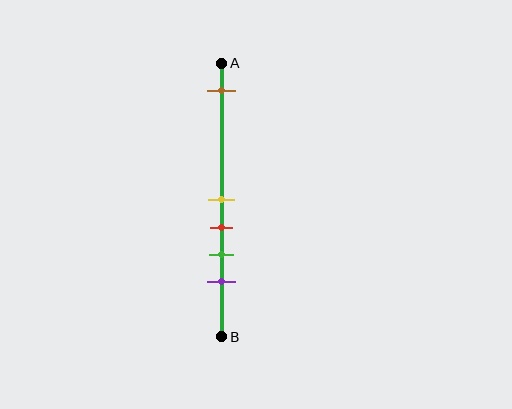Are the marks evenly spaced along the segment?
No, the marks are not evenly spaced.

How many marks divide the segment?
There are 5 marks dividing the segment.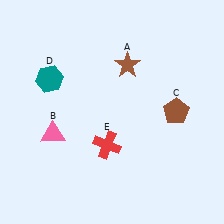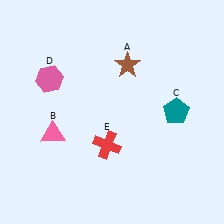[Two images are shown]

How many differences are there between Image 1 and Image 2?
There are 2 differences between the two images.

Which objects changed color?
C changed from brown to teal. D changed from teal to pink.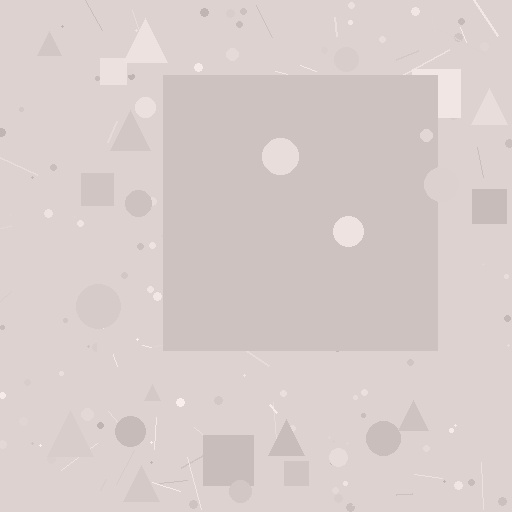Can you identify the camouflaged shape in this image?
The camouflaged shape is a square.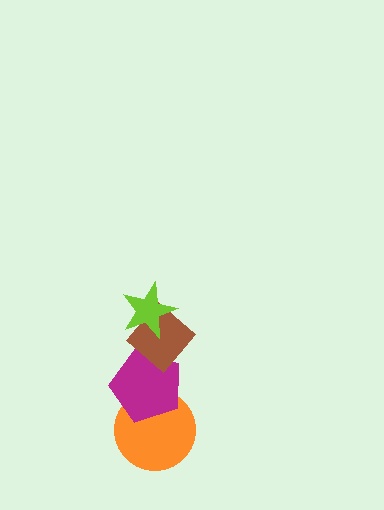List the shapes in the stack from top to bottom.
From top to bottom: the lime star, the brown diamond, the magenta pentagon, the orange circle.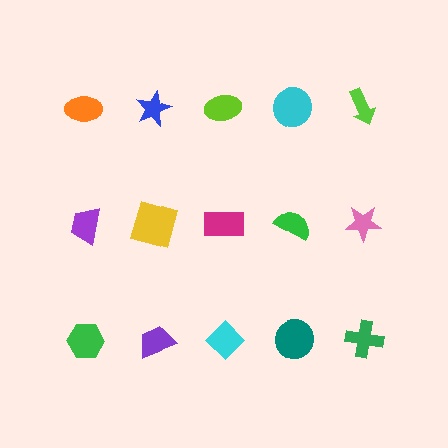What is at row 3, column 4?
A teal circle.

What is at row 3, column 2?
A purple trapezoid.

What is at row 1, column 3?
A lime ellipse.